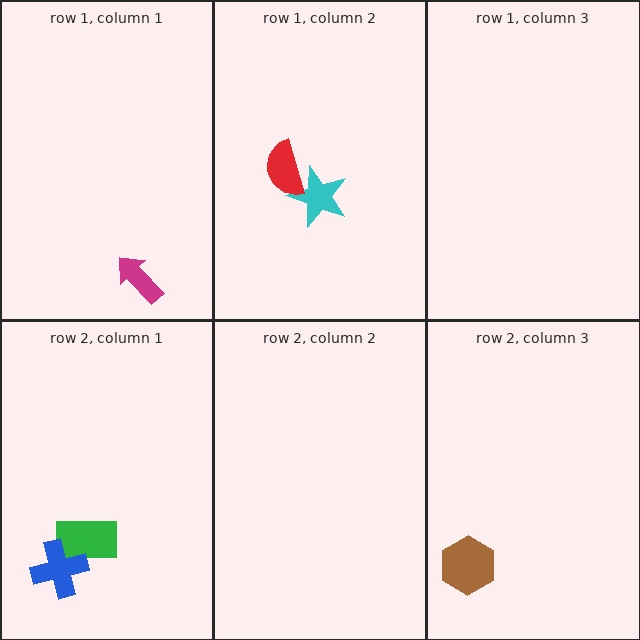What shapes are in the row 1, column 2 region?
The cyan star, the red semicircle.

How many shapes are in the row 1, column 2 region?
2.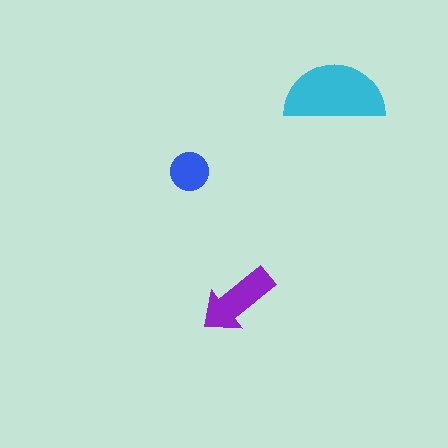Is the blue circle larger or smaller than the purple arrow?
Smaller.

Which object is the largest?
The cyan semicircle.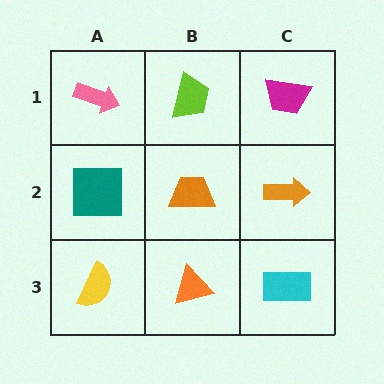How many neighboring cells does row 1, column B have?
3.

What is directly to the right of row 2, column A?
An orange trapezoid.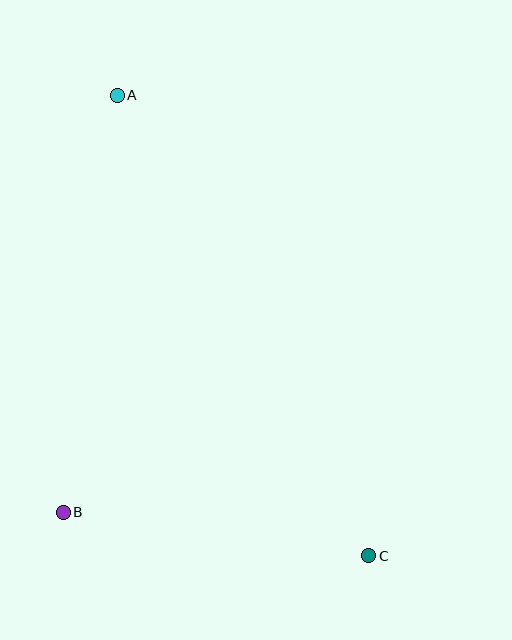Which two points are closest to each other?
Points B and C are closest to each other.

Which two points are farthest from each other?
Points A and C are farthest from each other.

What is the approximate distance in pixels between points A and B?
The distance between A and B is approximately 420 pixels.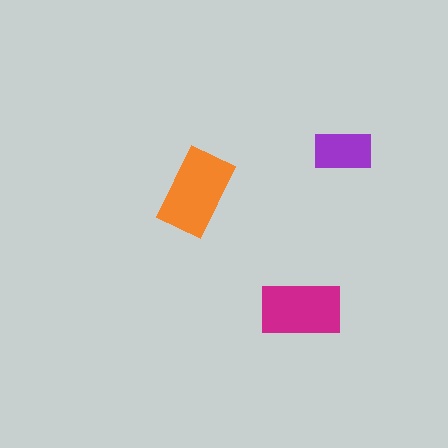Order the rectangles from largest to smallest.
the orange one, the magenta one, the purple one.